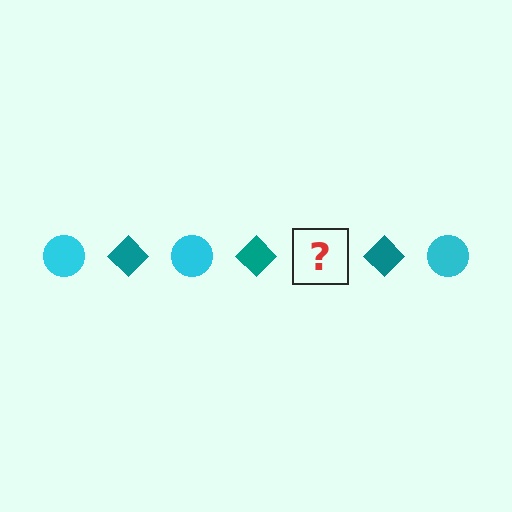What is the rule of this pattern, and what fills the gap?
The rule is that the pattern alternates between cyan circle and teal diamond. The gap should be filled with a cyan circle.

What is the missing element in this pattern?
The missing element is a cyan circle.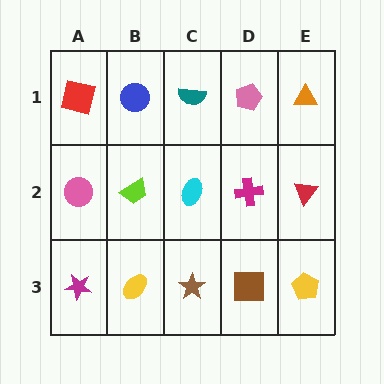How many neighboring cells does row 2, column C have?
4.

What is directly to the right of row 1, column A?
A blue circle.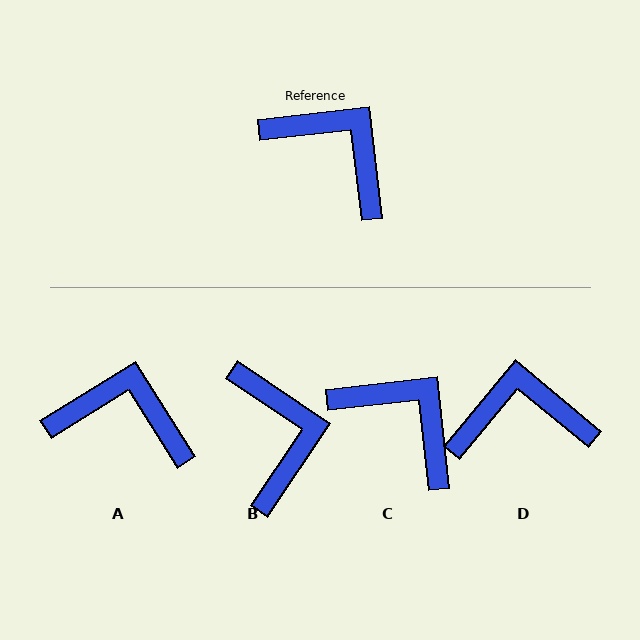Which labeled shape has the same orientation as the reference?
C.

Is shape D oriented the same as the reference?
No, it is off by about 44 degrees.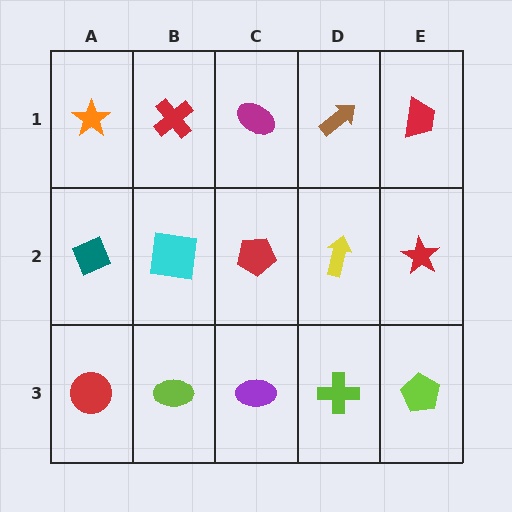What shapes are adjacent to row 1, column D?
A yellow arrow (row 2, column D), a magenta ellipse (row 1, column C), a red trapezoid (row 1, column E).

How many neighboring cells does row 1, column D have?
3.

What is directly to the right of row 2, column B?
A red pentagon.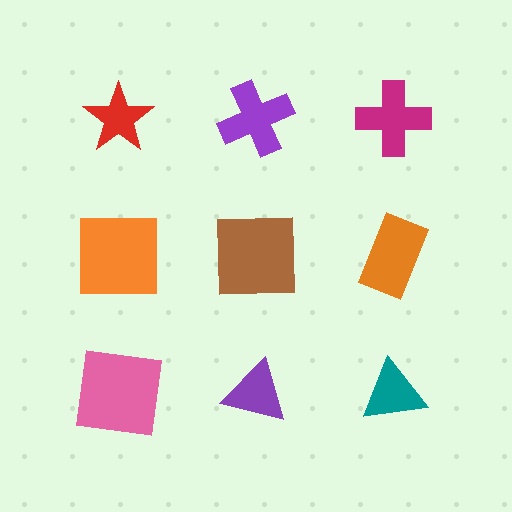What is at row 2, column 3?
An orange rectangle.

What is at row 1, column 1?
A red star.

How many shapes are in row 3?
3 shapes.